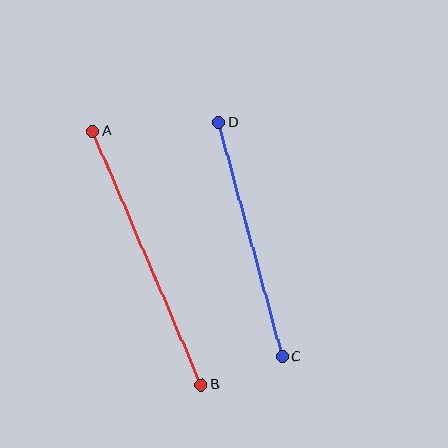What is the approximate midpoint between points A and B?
The midpoint is at approximately (147, 258) pixels.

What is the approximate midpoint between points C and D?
The midpoint is at approximately (250, 240) pixels.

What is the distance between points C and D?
The distance is approximately 242 pixels.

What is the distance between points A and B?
The distance is approximately 276 pixels.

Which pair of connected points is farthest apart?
Points A and B are farthest apart.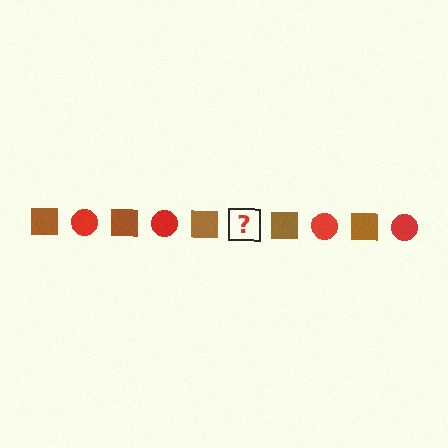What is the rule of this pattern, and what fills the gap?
The rule is that the pattern alternates between brown square and red circle. The gap should be filled with a red circle.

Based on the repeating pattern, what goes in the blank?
The blank should be a red circle.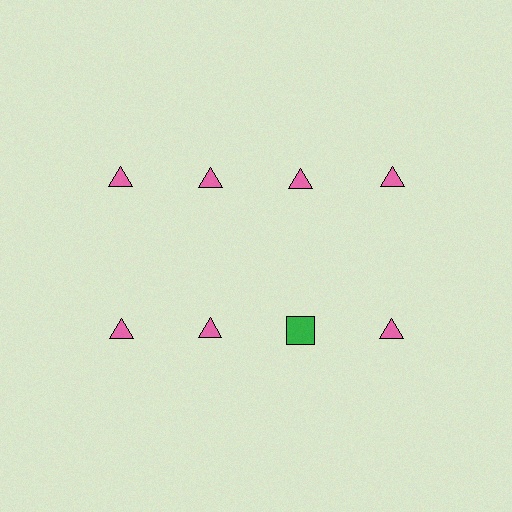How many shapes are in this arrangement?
There are 8 shapes arranged in a grid pattern.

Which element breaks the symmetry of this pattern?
The green square in the second row, center column breaks the symmetry. All other shapes are pink triangles.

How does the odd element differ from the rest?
It differs in both color (green instead of pink) and shape (square instead of triangle).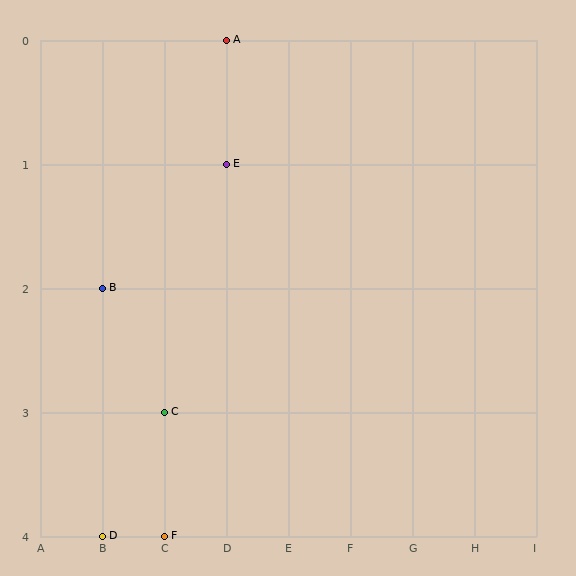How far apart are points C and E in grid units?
Points C and E are 1 column and 2 rows apart (about 2.2 grid units diagonally).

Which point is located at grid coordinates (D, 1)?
Point E is at (D, 1).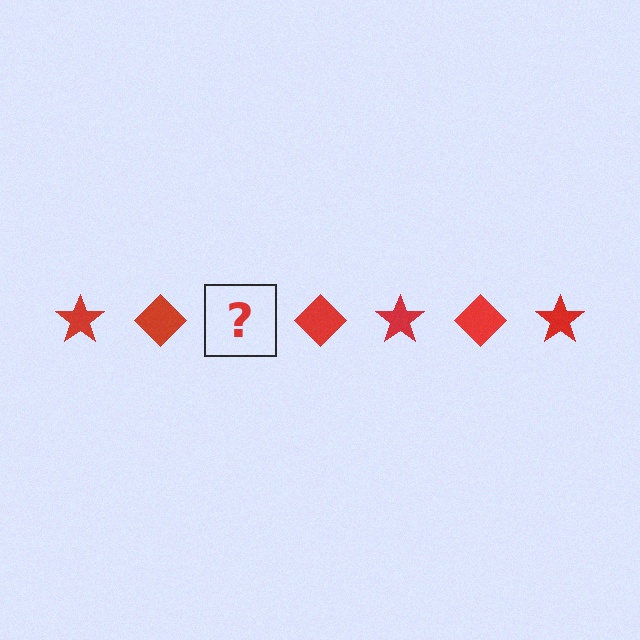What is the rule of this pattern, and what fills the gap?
The rule is that the pattern cycles through star, diamond shapes in red. The gap should be filled with a red star.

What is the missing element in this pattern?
The missing element is a red star.